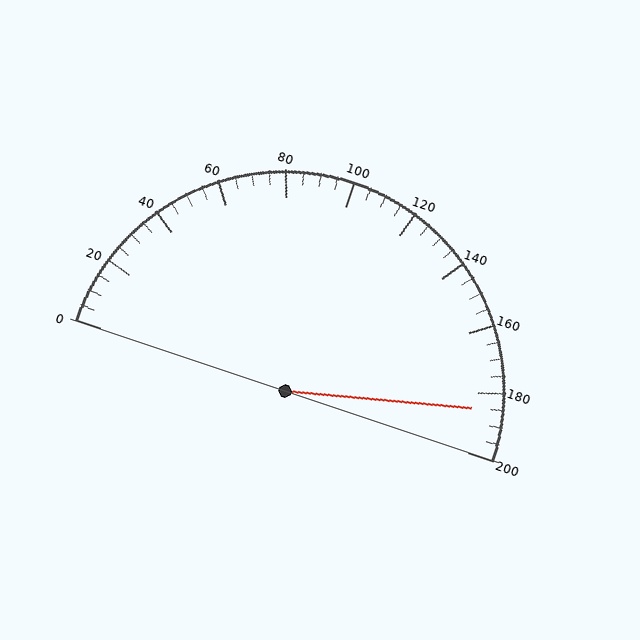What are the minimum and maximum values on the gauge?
The gauge ranges from 0 to 200.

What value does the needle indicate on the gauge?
The needle indicates approximately 185.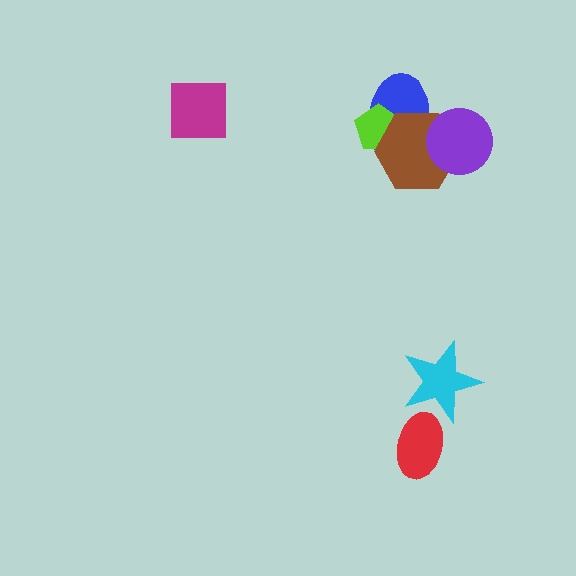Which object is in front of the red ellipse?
The cyan star is in front of the red ellipse.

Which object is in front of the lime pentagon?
The brown hexagon is in front of the lime pentagon.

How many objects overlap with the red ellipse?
1 object overlaps with the red ellipse.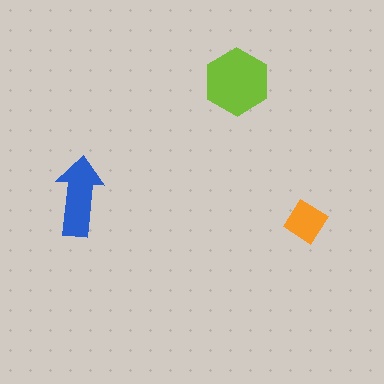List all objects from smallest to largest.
The orange diamond, the blue arrow, the lime hexagon.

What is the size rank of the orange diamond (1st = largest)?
3rd.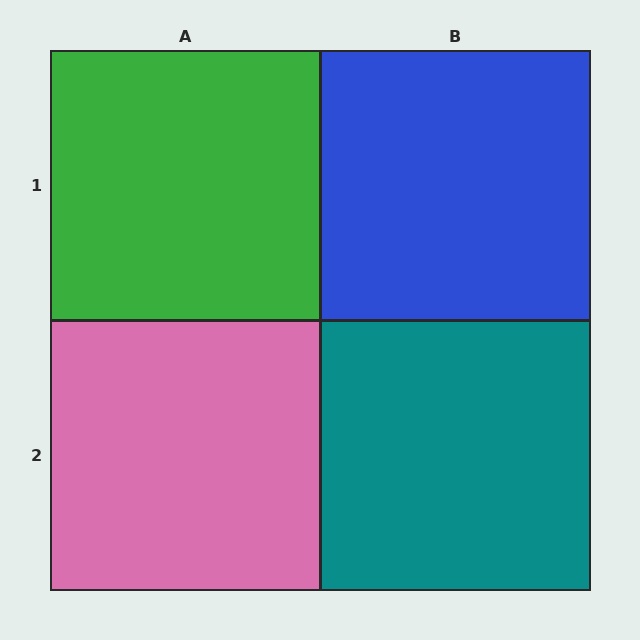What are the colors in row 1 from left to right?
Green, blue.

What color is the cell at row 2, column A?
Pink.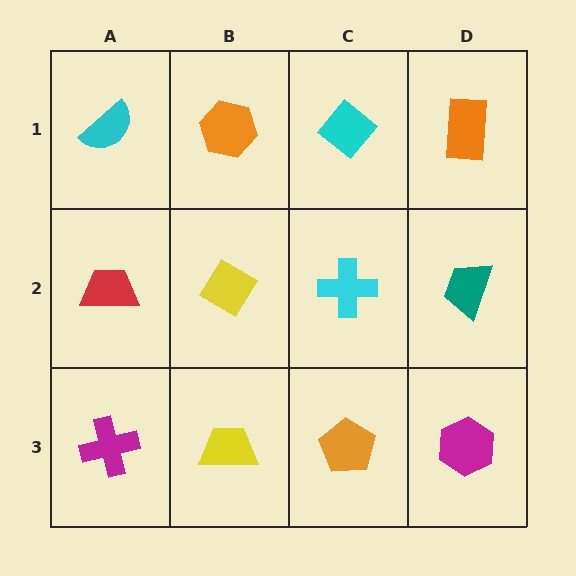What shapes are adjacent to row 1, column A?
A red trapezoid (row 2, column A), an orange hexagon (row 1, column B).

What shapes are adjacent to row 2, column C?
A cyan diamond (row 1, column C), an orange pentagon (row 3, column C), a yellow diamond (row 2, column B), a teal trapezoid (row 2, column D).